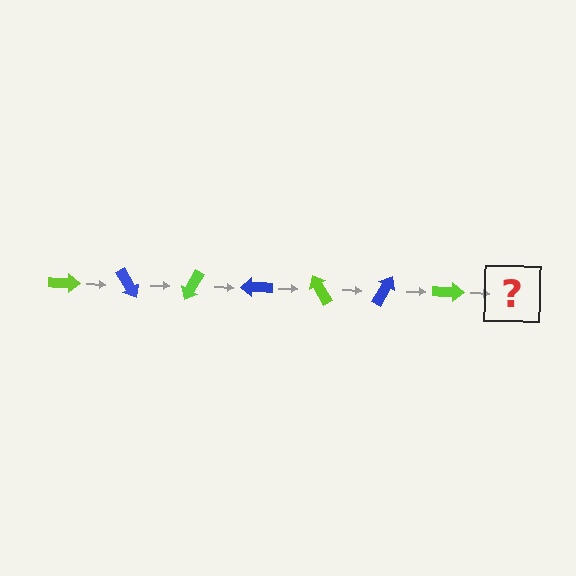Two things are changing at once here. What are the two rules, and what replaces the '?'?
The two rules are that it rotates 60 degrees each step and the color cycles through lime and blue. The '?' should be a blue arrow, rotated 420 degrees from the start.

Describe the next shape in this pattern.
It should be a blue arrow, rotated 420 degrees from the start.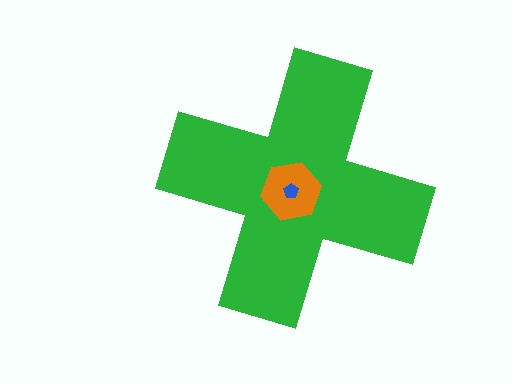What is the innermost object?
The blue pentagon.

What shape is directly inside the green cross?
The orange hexagon.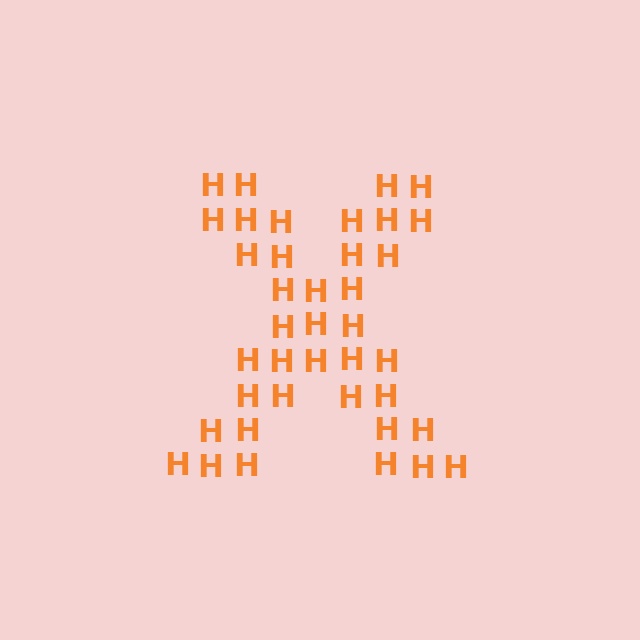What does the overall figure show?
The overall figure shows the letter X.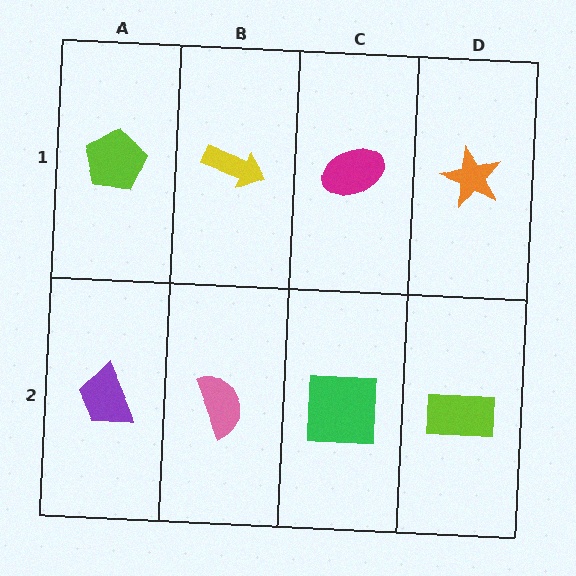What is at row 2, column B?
A pink semicircle.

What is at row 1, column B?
A yellow arrow.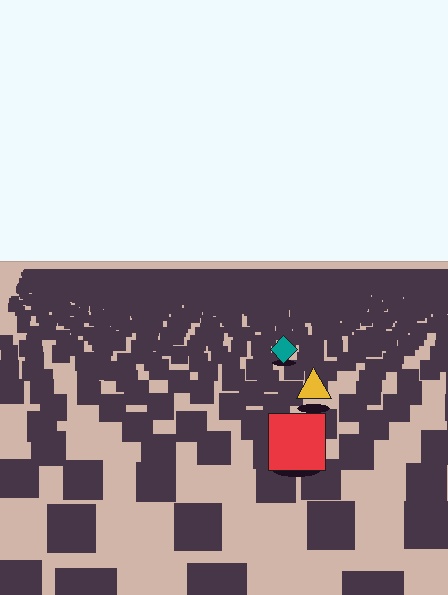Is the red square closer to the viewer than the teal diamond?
Yes. The red square is closer — you can tell from the texture gradient: the ground texture is coarser near it.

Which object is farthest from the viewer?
The teal diamond is farthest from the viewer. It appears smaller and the ground texture around it is denser.